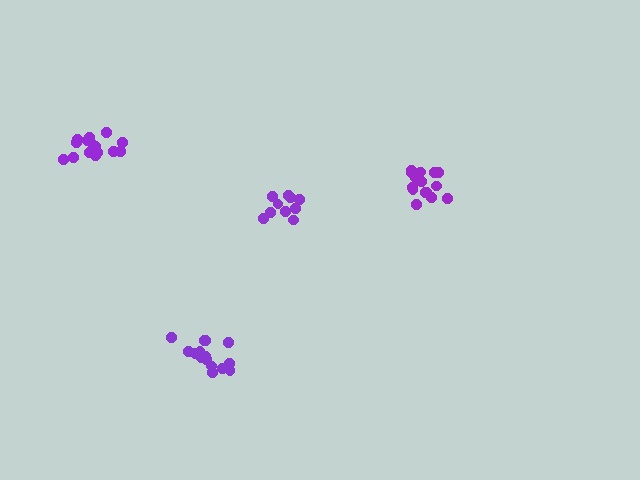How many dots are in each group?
Group 1: 10 dots, Group 2: 15 dots, Group 3: 15 dots, Group 4: 15 dots (55 total).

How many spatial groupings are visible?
There are 4 spatial groupings.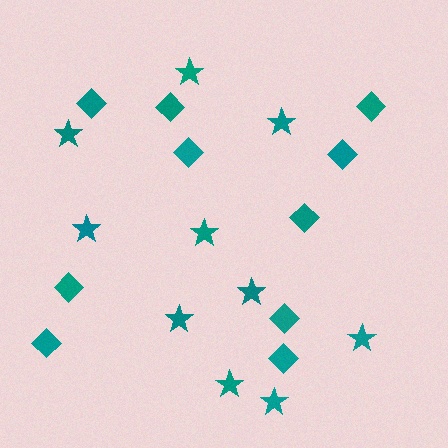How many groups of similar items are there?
There are 2 groups: one group of stars (10) and one group of diamonds (10).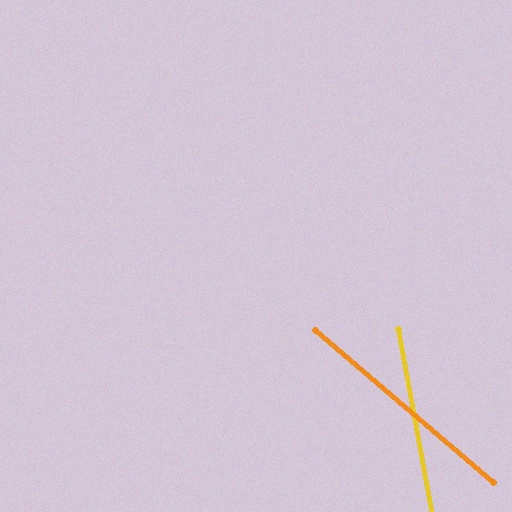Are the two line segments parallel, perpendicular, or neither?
Neither parallel nor perpendicular — they differ by about 39°.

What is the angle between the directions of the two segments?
Approximately 39 degrees.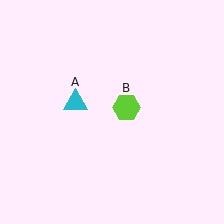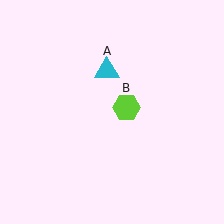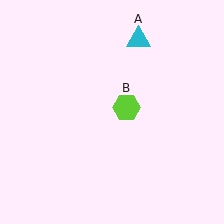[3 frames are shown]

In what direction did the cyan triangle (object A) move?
The cyan triangle (object A) moved up and to the right.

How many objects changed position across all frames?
1 object changed position: cyan triangle (object A).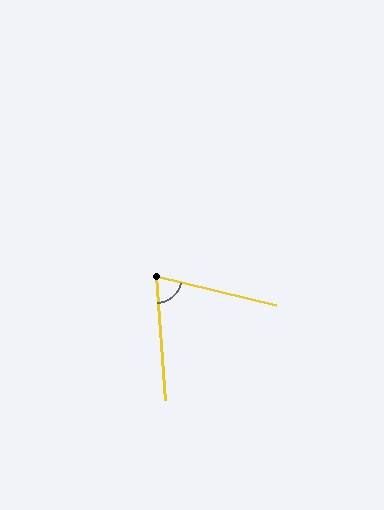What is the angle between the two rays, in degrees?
Approximately 72 degrees.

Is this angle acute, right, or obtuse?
It is acute.